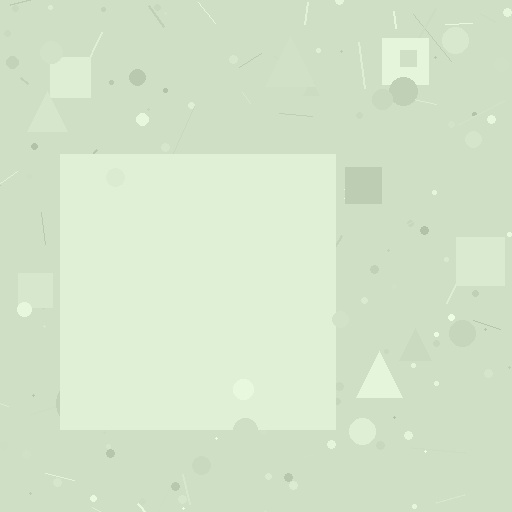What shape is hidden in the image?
A square is hidden in the image.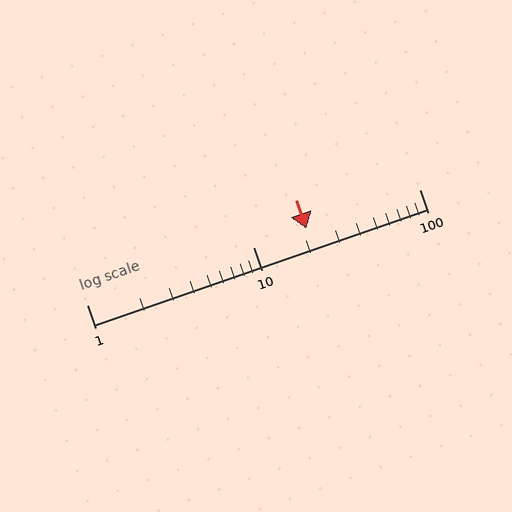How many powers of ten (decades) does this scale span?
The scale spans 2 decades, from 1 to 100.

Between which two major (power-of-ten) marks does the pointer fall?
The pointer is between 10 and 100.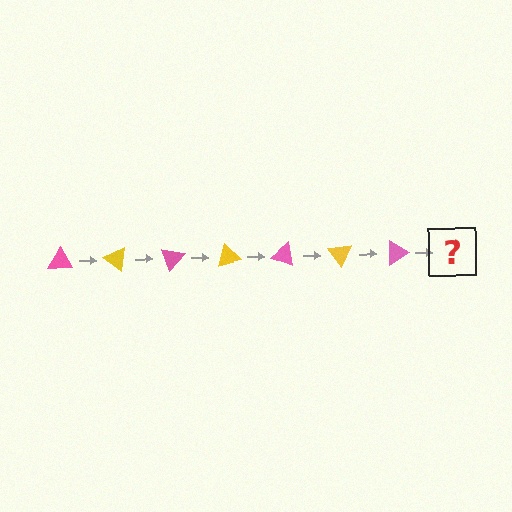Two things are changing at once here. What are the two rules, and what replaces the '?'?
The two rules are that it rotates 35 degrees each step and the color cycles through pink and yellow. The '?' should be a yellow triangle, rotated 245 degrees from the start.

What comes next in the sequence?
The next element should be a yellow triangle, rotated 245 degrees from the start.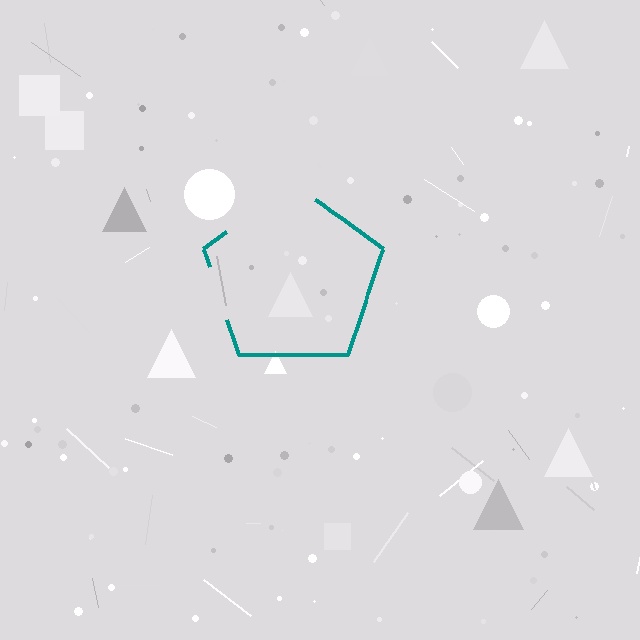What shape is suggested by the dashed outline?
The dashed outline suggests a pentagon.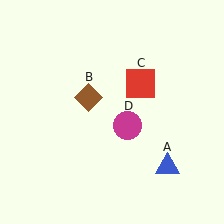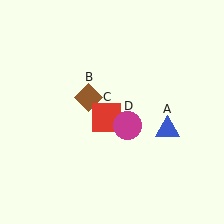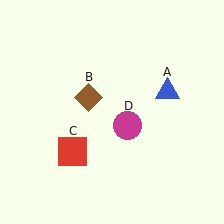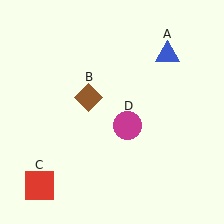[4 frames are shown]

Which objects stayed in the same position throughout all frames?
Brown diamond (object B) and magenta circle (object D) remained stationary.